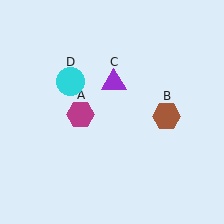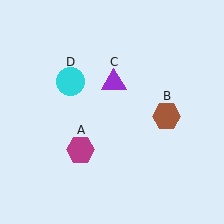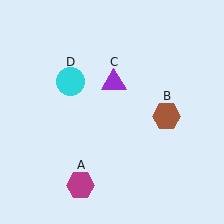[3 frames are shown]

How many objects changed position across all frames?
1 object changed position: magenta hexagon (object A).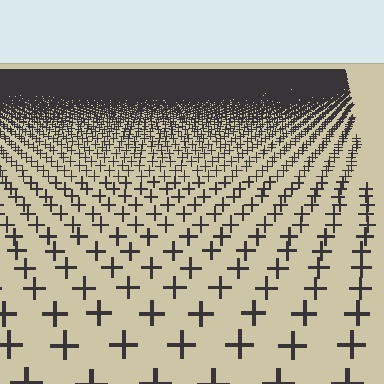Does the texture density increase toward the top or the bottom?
Density increases toward the top.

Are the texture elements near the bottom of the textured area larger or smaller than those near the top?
Larger. Near the bottom, elements are closer to the viewer and appear at a bigger on-screen size.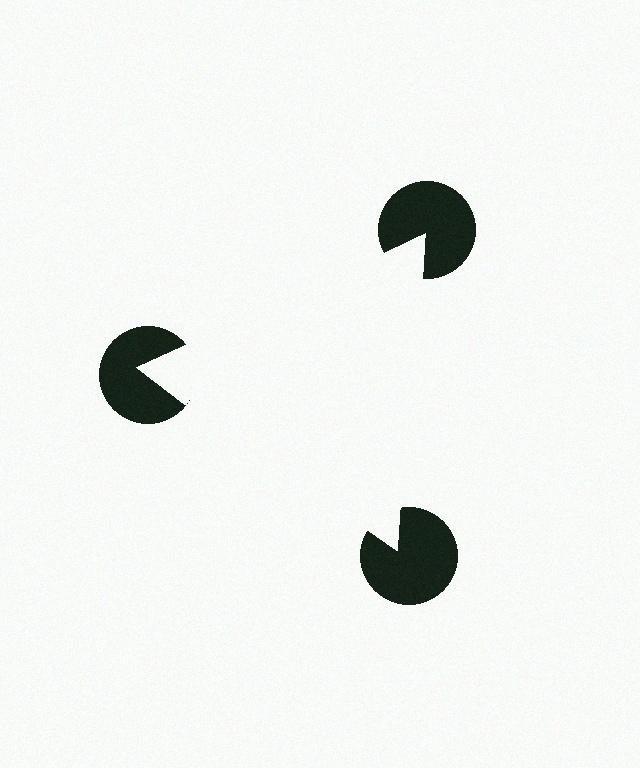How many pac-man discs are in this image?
There are 3 — one at each vertex of the illusory triangle.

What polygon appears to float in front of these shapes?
An illusory triangle — its edges are inferred from the aligned wedge cuts in the pac-man discs, not physically drawn.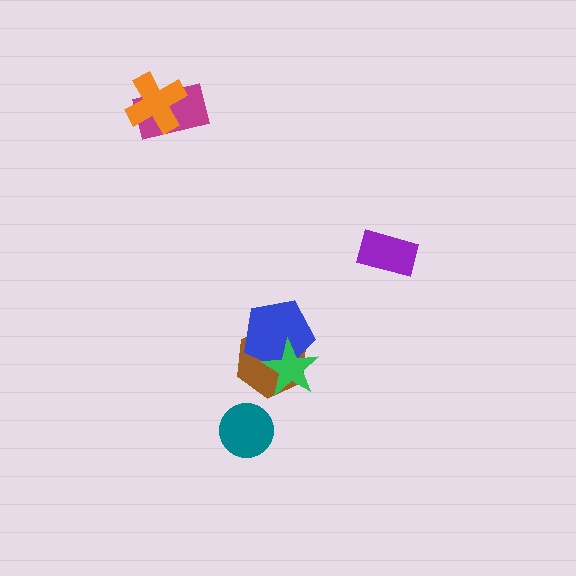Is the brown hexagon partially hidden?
Yes, it is partially covered by another shape.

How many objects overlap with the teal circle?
0 objects overlap with the teal circle.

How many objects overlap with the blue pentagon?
2 objects overlap with the blue pentagon.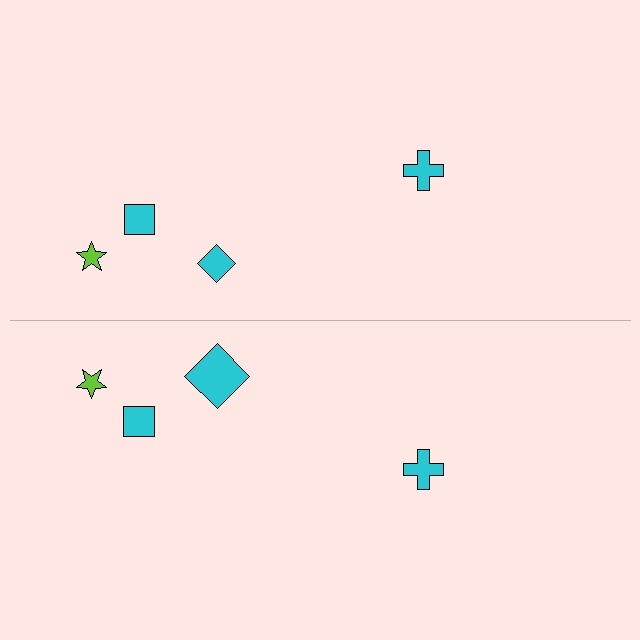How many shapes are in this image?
There are 8 shapes in this image.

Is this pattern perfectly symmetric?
No, the pattern is not perfectly symmetric. The cyan diamond on the bottom side has a different size than its mirror counterpart.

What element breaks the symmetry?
The cyan diamond on the bottom side has a different size than its mirror counterpart.